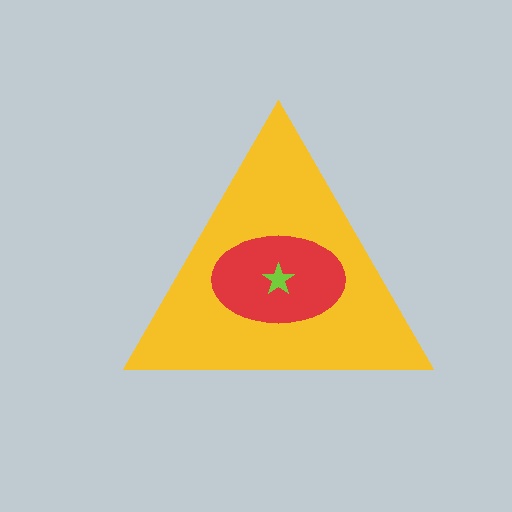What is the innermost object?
The lime star.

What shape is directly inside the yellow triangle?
The red ellipse.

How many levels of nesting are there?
3.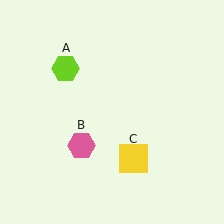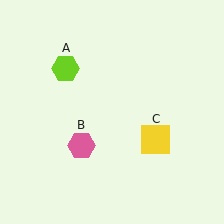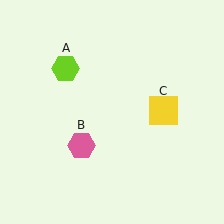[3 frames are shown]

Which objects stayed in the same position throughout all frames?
Lime hexagon (object A) and pink hexagon (object B) remained stationary.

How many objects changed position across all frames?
1 object changed position: yellow square (object C).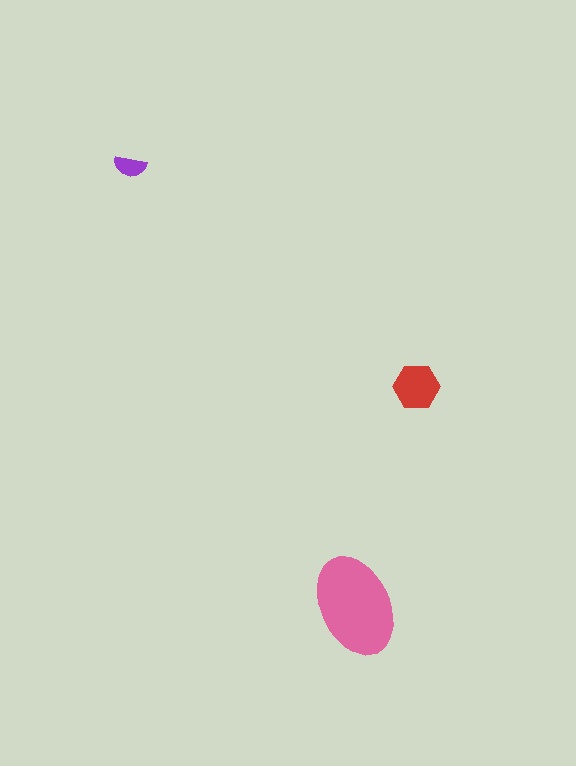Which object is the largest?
The pink ellipse.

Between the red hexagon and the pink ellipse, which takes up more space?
The pink ellipse.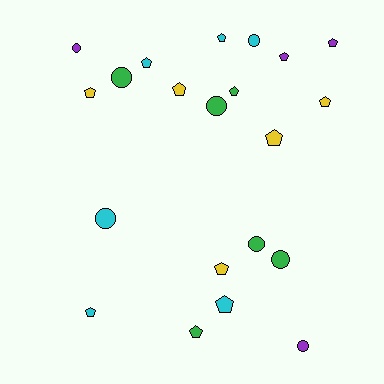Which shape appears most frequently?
Pentagon, with 13 objects.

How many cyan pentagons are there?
There are 4 cyan pentagons.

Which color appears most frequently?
Green, with 6 objects.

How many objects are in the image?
There are 21 objects.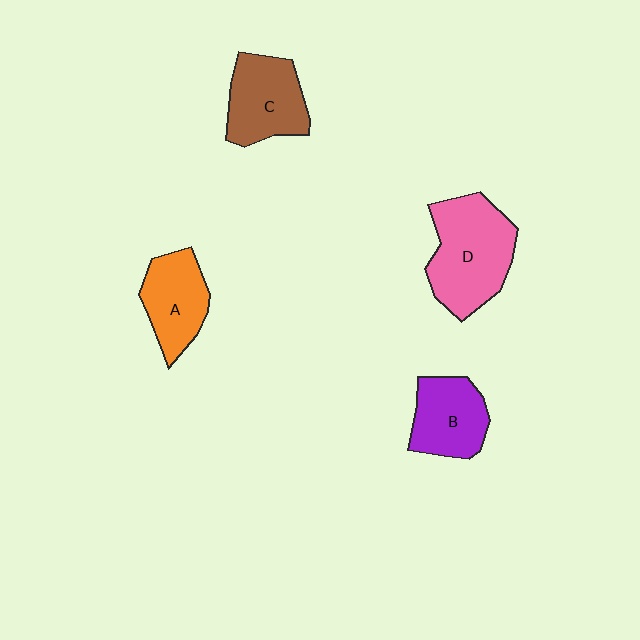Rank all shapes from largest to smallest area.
From largest to smallest: D (pink), C (brown), B (purple), A (orange).